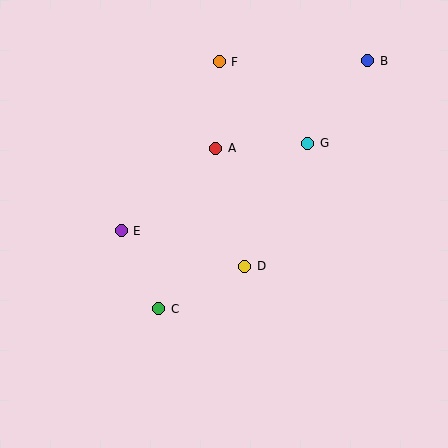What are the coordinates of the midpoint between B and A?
The midpoint between B and A is at (292, 104).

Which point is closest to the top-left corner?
Point F is closest to the top-left corner.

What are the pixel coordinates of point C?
Point C is at (159, 309).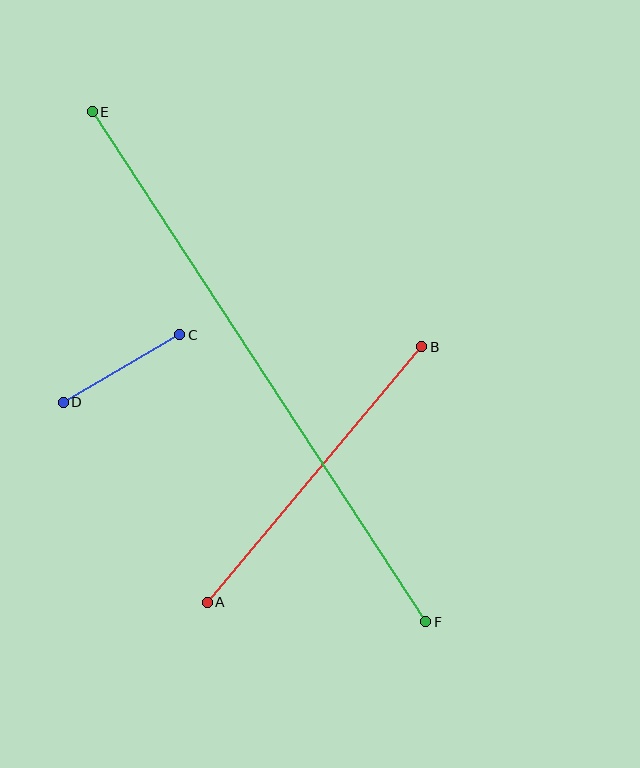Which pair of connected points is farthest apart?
Points E and F are farthest apart.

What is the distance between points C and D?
The distance is approximately 135 pixels.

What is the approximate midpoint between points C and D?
The midpoint is at approximately (122, 368) pixels.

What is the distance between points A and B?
The distance is approximately 334 pixels.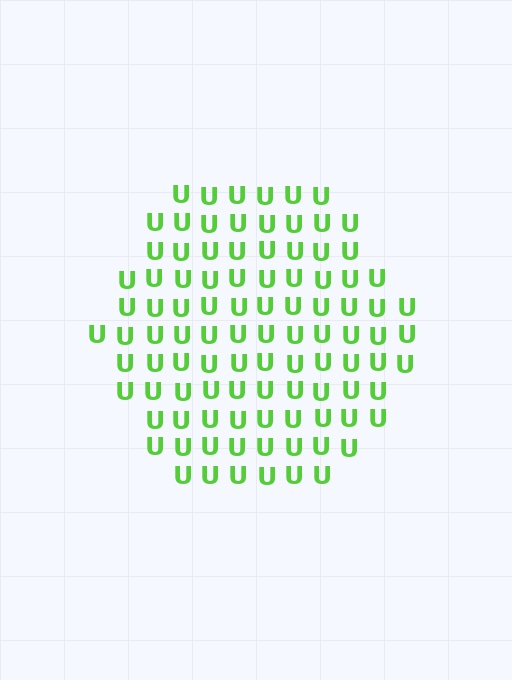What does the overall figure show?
The overall figure shows a hexagon.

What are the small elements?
The small elements are letter U's.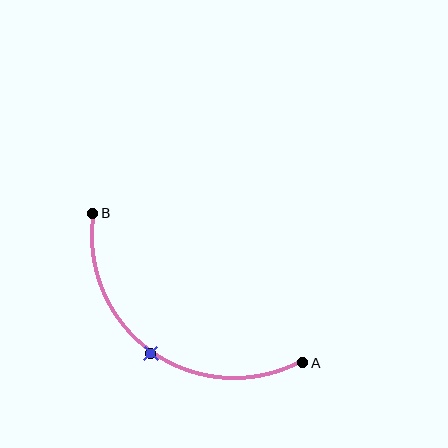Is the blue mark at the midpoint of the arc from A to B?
Yes. The blue mark lies on the arc at equal arc-length from both A and B — it is the arc midpoint.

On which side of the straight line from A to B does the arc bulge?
The arc bulges below and to the left of the straight line connecting A and B.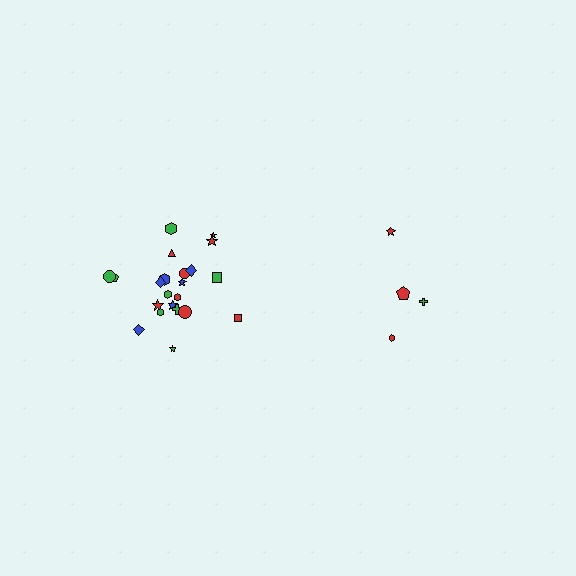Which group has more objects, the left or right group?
The left group.